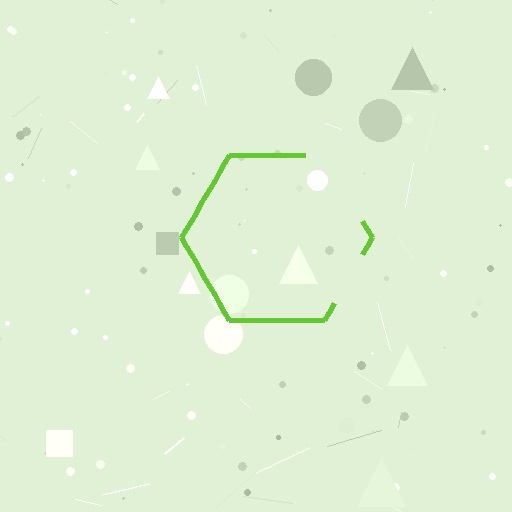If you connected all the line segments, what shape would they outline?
They would outline a hexagon.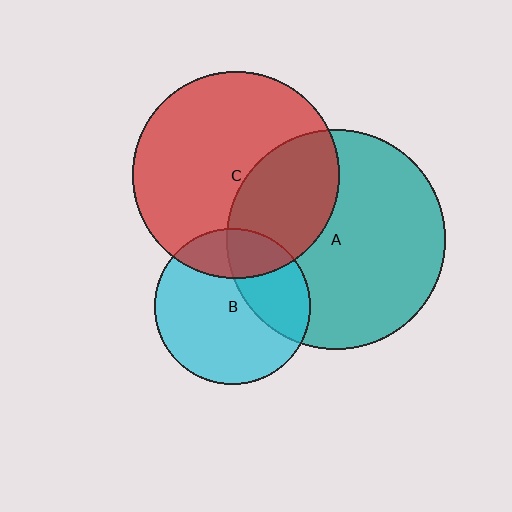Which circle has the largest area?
Circle A (teal).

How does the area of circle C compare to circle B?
Approximately 1.8 times.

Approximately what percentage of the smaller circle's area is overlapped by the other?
Approximately 30%.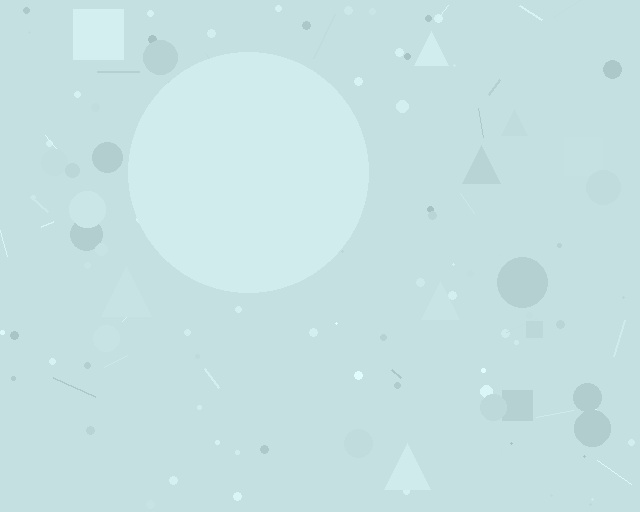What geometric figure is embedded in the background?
A circle is embedded in the background.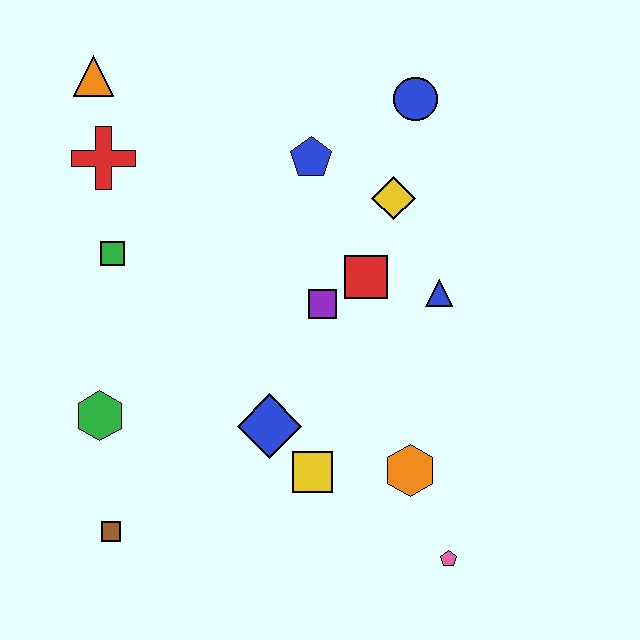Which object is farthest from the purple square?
The orange triangle is farthest from the purple square.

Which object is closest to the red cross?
The orange triangle is closest to the red cross.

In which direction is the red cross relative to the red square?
The red cross is to the left of the red square.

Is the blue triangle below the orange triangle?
Yes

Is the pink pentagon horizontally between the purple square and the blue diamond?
No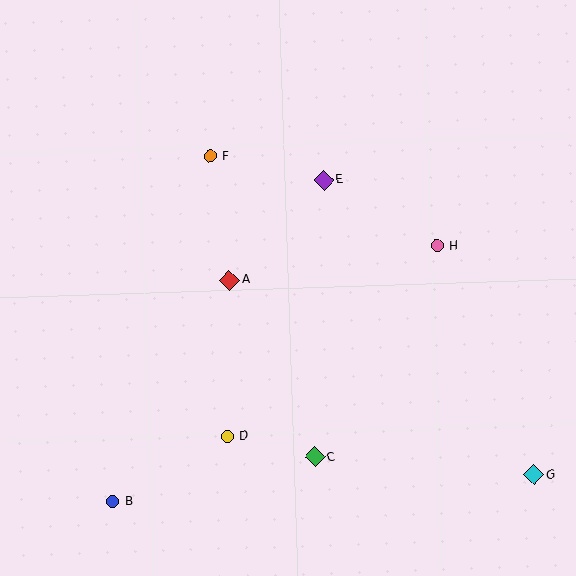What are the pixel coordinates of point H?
Point H is at (437, 246).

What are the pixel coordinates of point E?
Point E is at (324, 180).